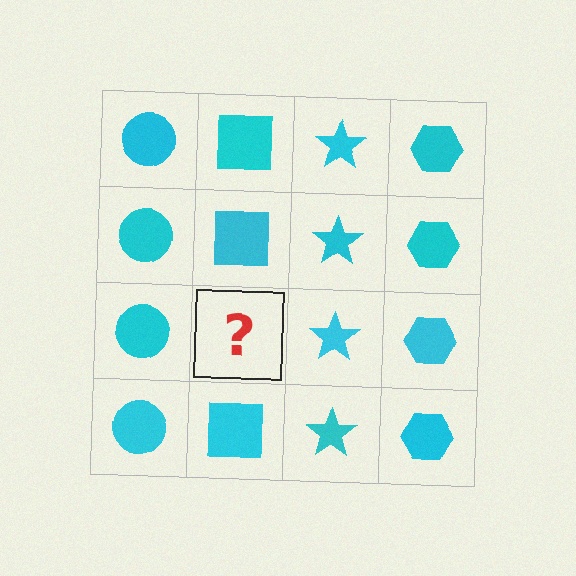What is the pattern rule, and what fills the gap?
The rule is that each column has a consistent shape. The gap should be filled with a cyan square.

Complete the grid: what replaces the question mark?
The question mark should be replaced with a cyan square.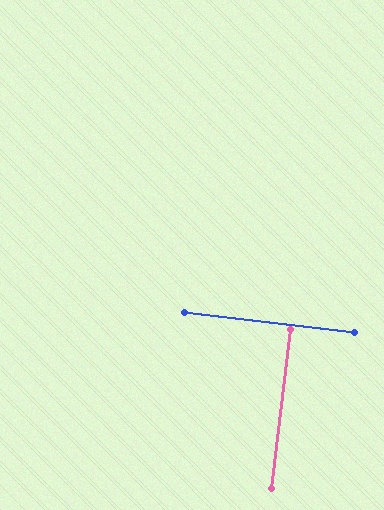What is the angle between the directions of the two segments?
Approximately 90 degrees.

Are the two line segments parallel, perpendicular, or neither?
Perpendicular — they meet at approximately 90°.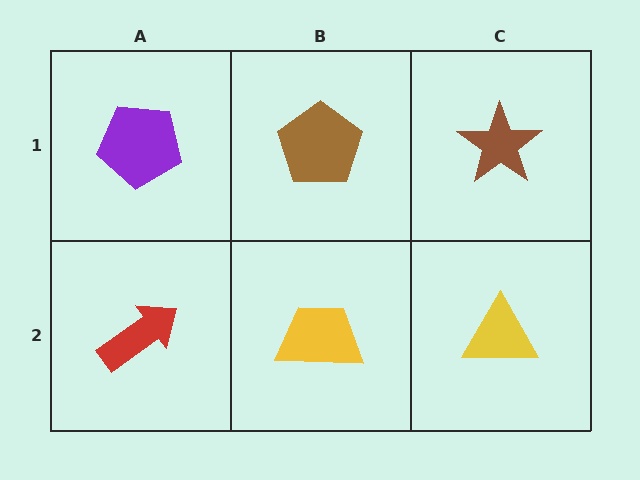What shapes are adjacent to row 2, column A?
A purple pentagon (row 1, column A), a yellow trapezoid (row 2, column B).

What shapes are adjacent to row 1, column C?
A yellow triangle (row 2, column C), a brown pentagon (row 1, column B).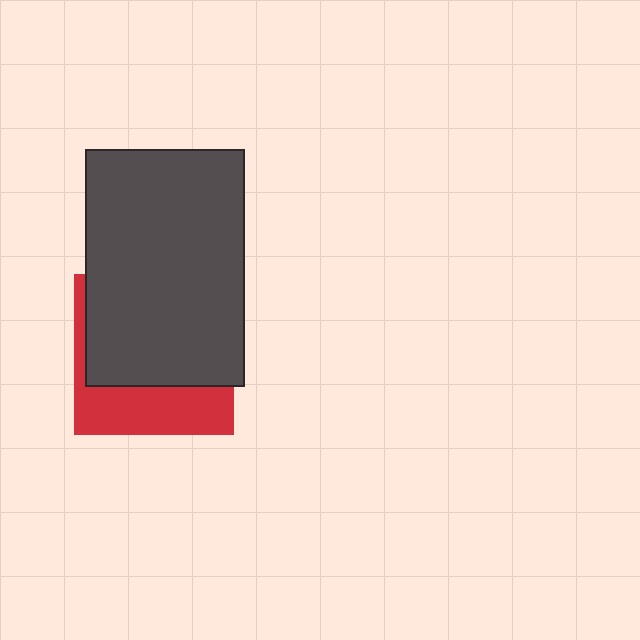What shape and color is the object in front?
The object in front is a dark gray rectangle.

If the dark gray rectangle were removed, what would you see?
You would see the complete red square.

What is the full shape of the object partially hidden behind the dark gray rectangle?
The partially hidden object is a red square.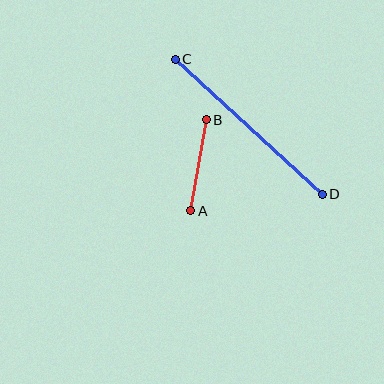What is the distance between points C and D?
The distance is approximately 200 pixels.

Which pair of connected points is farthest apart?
Points C and D are farthest apart.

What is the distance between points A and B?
The distance is approximately 92 pixels.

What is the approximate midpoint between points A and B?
The midpoint is at approximately (199, 165) pixels.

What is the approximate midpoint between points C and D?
The midpoint is at approximately (249, 127) pixels.